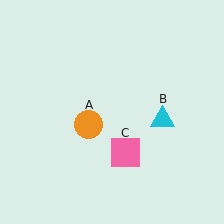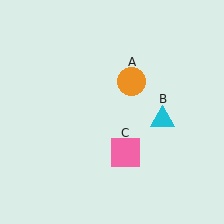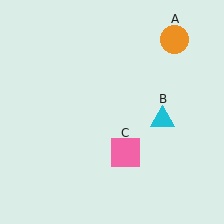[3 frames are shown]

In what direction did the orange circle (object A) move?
The orange circle (object A) moved up and to the right.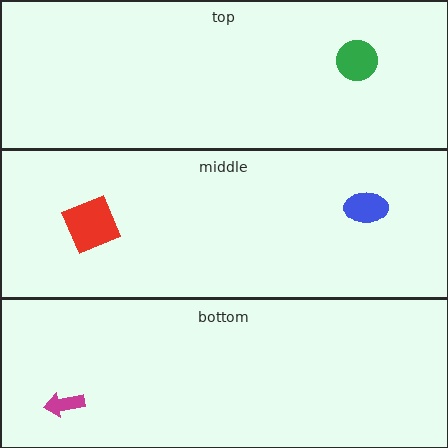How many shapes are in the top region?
1.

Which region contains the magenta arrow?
The bottom region.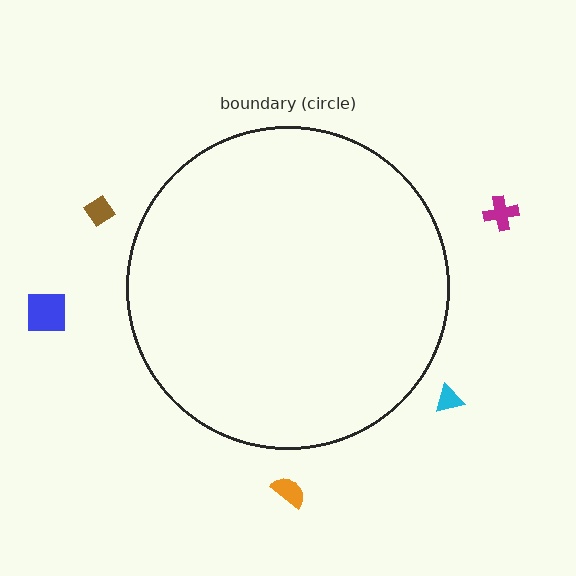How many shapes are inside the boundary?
0 inside, 5 outside.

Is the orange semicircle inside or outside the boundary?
Outside.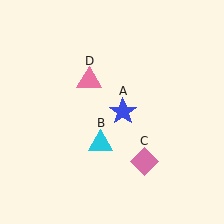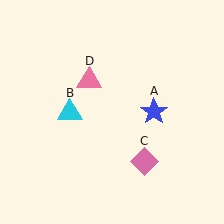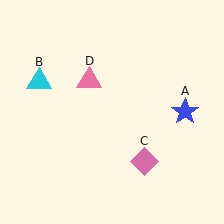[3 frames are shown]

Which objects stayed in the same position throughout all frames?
Pink diamond (object C) and pink triangle (object D) remained stationary.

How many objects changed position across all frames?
2 objects changed position: blue star (object A), cyan triangle (object B).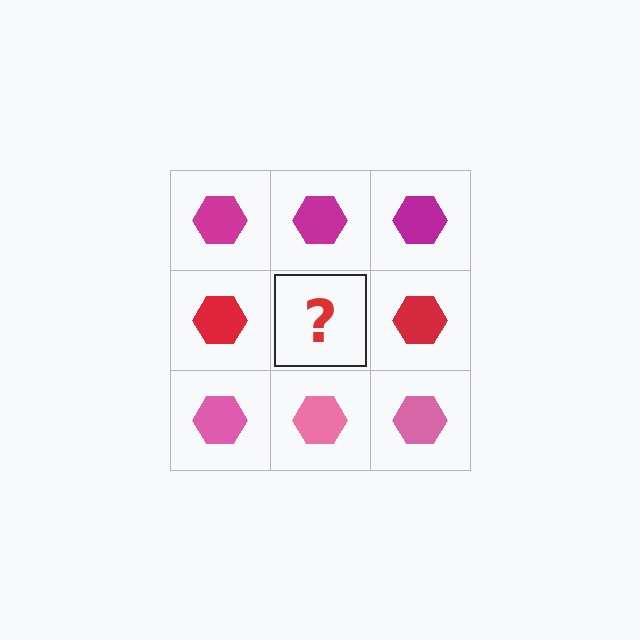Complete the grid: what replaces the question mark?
The question mark should be replaced with a red hexagon.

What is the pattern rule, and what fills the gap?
The rule is that each row has a consistent color. The gap should be filled with a red hexagon.